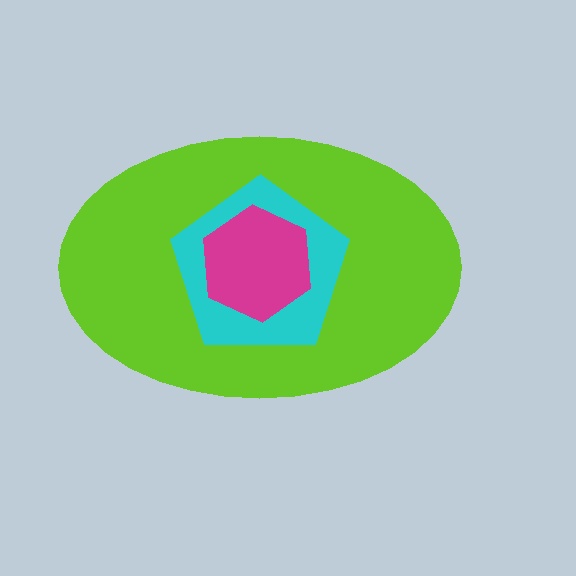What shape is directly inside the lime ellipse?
The cyan pentagon.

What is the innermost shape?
The magenta hexagon.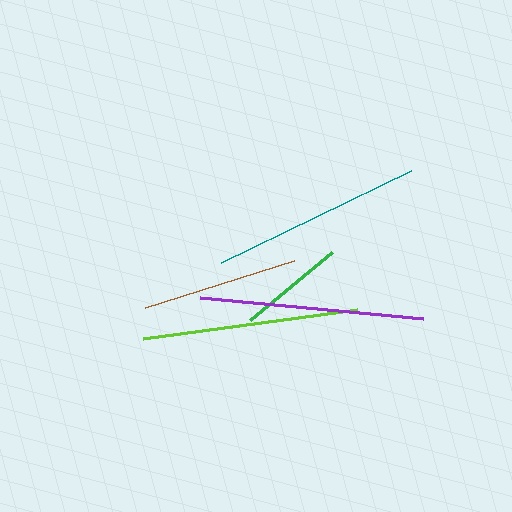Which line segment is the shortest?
The green line is the shortest at approximately 106 pixels.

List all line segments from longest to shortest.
From longest to shortest: purple, lime, teal, brown, green.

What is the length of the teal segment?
The teal segment is approximately 210 pixels long.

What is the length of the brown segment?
The brown segment is approximately 156 pixels long.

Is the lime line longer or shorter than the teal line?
The lime line is longer than the teal line.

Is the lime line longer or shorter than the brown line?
The lime line is longer than the brown line.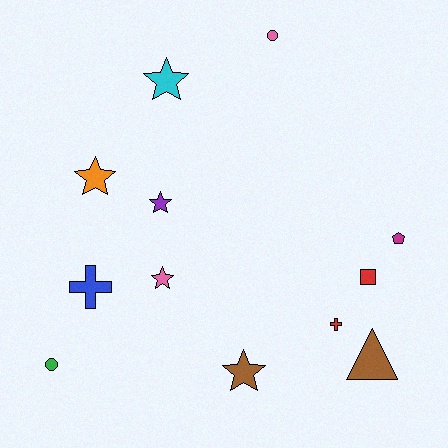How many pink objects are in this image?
There are 2 pink objects.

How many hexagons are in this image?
There are no hexagons.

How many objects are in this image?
There are 12 objects.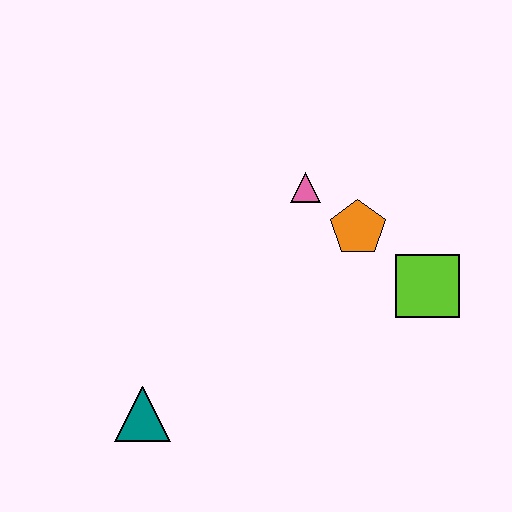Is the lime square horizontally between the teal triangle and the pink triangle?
No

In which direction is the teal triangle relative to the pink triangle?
The teal triangle is below the pink triangle.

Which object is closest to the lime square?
The orange pentagon is closest to the lime square.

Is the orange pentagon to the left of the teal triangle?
No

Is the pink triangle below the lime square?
No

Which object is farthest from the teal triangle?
The lime square is farthest from the teal triangle.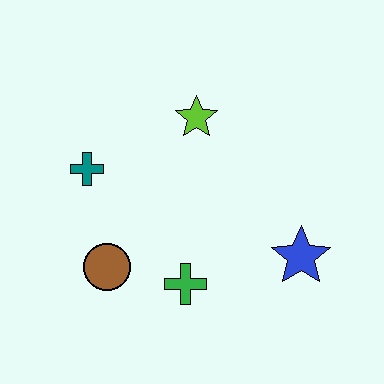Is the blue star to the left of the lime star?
No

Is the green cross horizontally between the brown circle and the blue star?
Yes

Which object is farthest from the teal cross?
The blue star is farthest from the teal cross.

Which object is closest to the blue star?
The green cross is closest to the blue star.